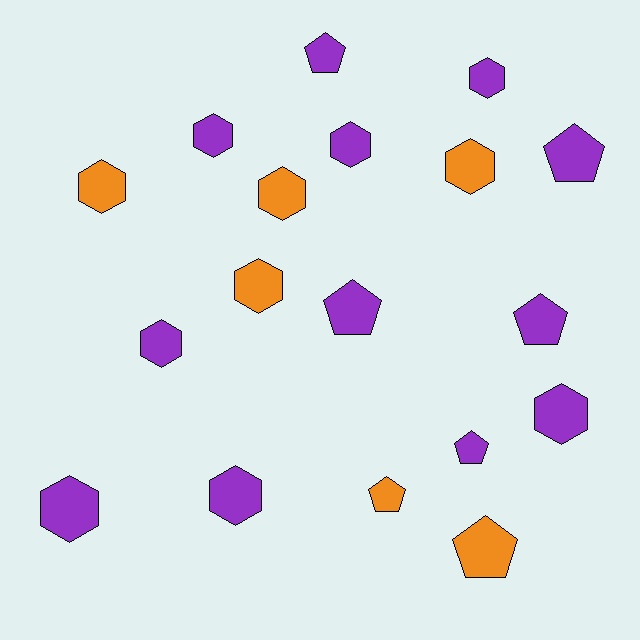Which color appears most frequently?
Purple, with 12 objects.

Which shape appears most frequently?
Hexagon, with 11 objects.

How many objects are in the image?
There are 18 objects.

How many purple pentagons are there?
There are 5 purple pentagons.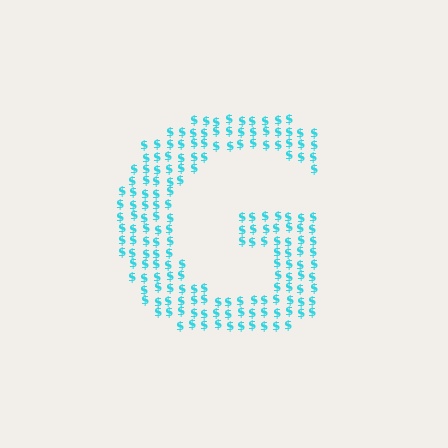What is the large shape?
The large shape is the letter G.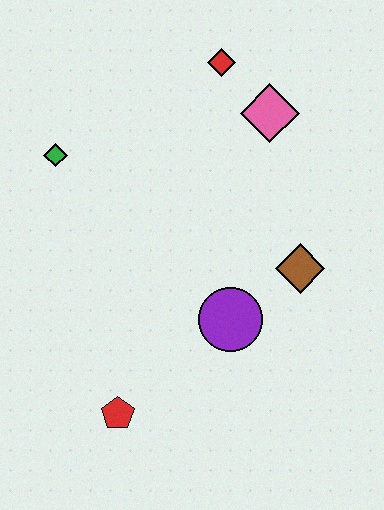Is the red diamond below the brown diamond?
No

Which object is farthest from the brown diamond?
The green diamond is farthest from the brown diamond.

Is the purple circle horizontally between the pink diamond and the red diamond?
Yes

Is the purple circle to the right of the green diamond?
Yes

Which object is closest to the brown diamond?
The purple circle is closest to the brown diamond.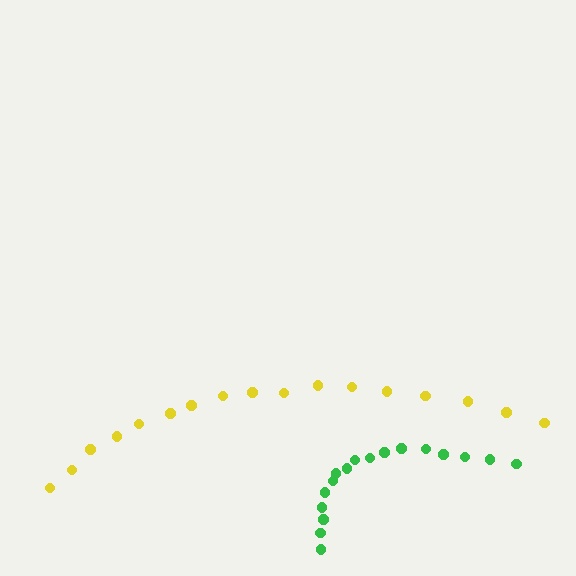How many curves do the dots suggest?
There are 2 distinct paths.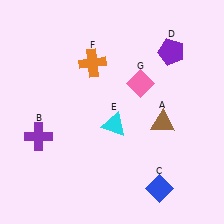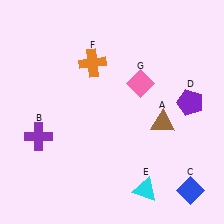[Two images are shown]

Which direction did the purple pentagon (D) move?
The purple pentagon (D) moved down.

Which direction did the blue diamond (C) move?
The blue diamond (C) moved right.